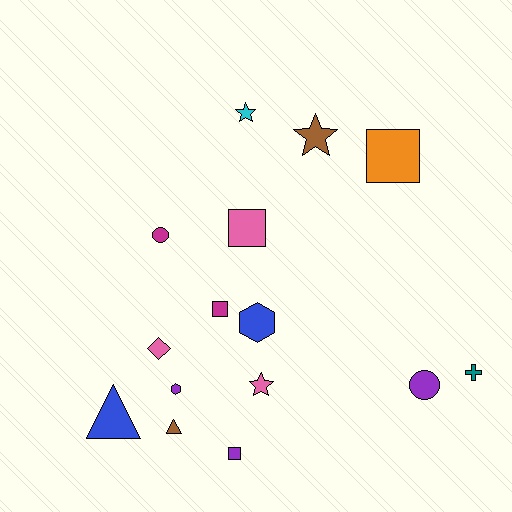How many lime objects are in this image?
There are no lime objects.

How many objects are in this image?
There are 15 objects.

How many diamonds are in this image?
There is 1 diamond.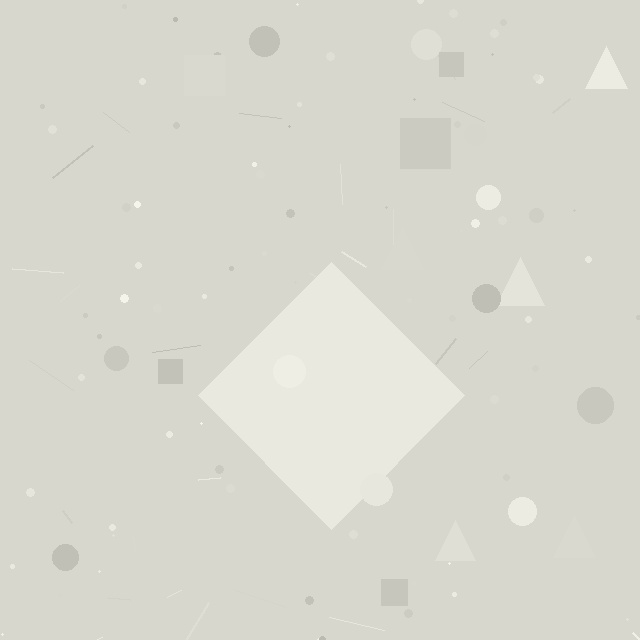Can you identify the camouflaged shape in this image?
The camouflaged shape is a diamond.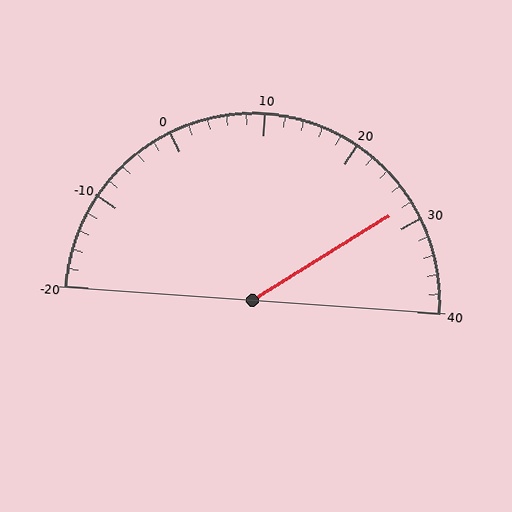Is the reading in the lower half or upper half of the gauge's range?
The reading is in the upper half of the range (-20 to 40).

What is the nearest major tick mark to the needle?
The nearest major tick mark is 30.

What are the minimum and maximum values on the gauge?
The gauge ranges from -20 to 40.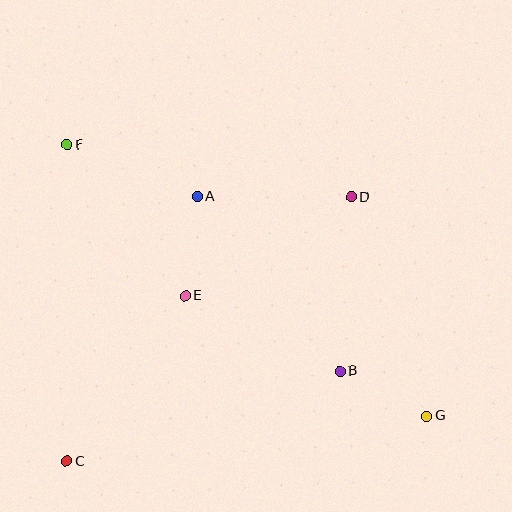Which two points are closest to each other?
Points B and G are closest to each other.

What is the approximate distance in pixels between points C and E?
The distance between C and E is approximately 203 pixels.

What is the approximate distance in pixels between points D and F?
The distance between D and F is approximately 289 pixels.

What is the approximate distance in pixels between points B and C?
The distance between B and C is approximately 287 pixels.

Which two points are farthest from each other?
Points F and G are farthest from each other.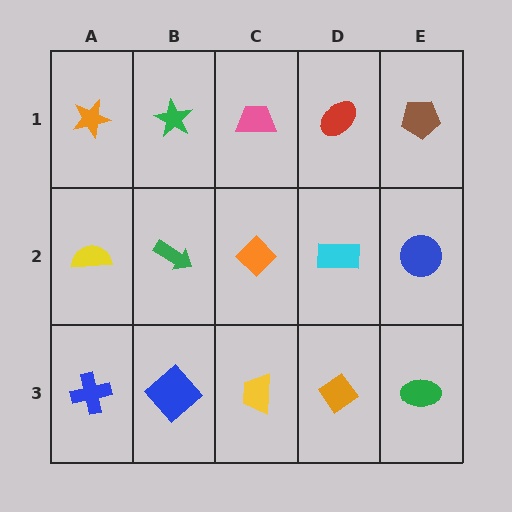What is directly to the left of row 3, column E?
An orange diamond.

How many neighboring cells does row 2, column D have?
4.